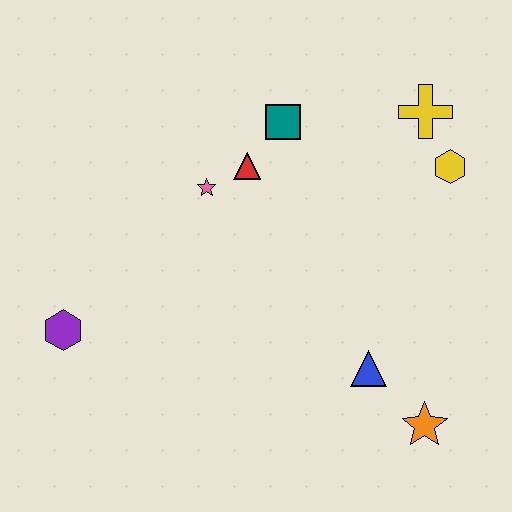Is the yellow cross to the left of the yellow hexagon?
Yes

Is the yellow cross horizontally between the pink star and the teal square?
No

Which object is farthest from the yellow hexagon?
The purple hexagon is farthest from the yellow hexagon.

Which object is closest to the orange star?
The blue triangle is closest to the orange star.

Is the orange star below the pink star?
Yes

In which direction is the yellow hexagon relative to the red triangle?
The yellow hexagon is to the right of the red triangle.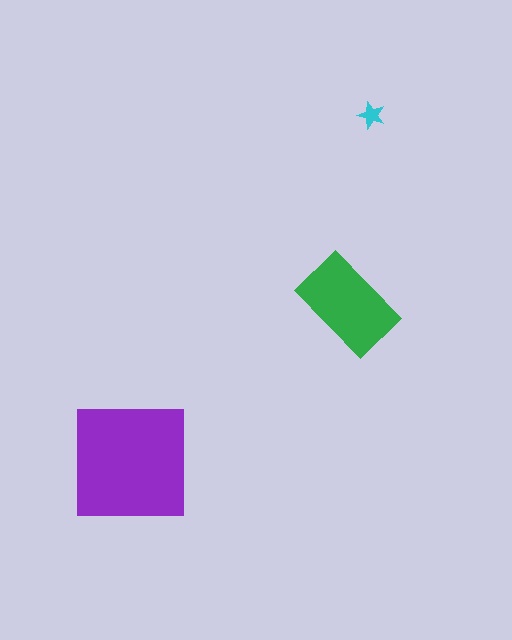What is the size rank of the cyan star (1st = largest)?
3rd.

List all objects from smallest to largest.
The cyan star, the green rectangle, the purple square.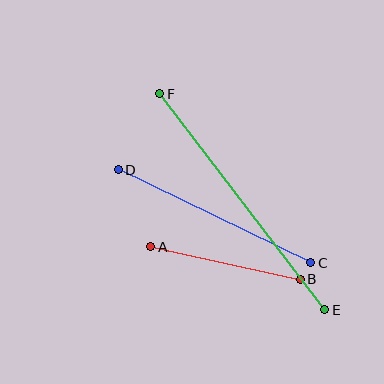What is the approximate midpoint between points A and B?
The midpoint is at approximately (226, 263) pixels.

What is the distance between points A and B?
The distance is approximately 153 pixels.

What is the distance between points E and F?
The distance is approximately 272 pixels.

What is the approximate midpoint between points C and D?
The midpoint is at approximately (215, 216) pixels.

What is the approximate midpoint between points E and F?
The midpoint is at approximately (242, 202) pixels.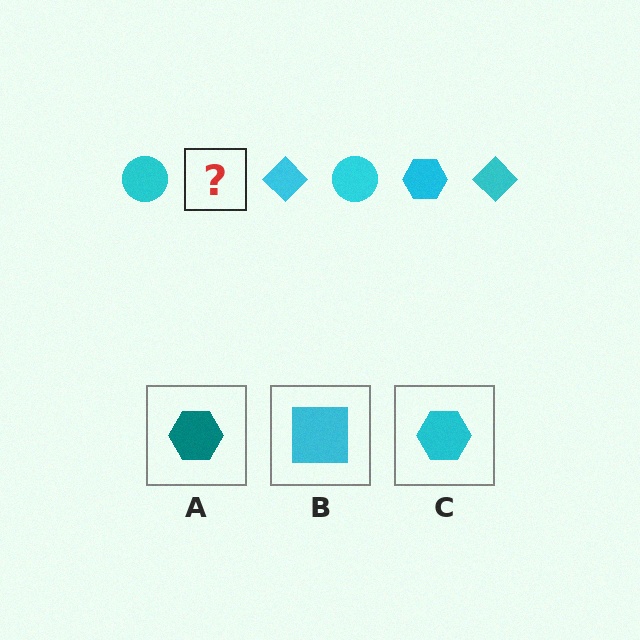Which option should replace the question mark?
Option C.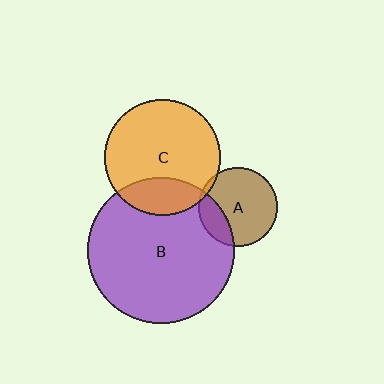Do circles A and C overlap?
Yes.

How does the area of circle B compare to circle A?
Approximately 3.4 times.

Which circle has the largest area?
Circle B (purple).